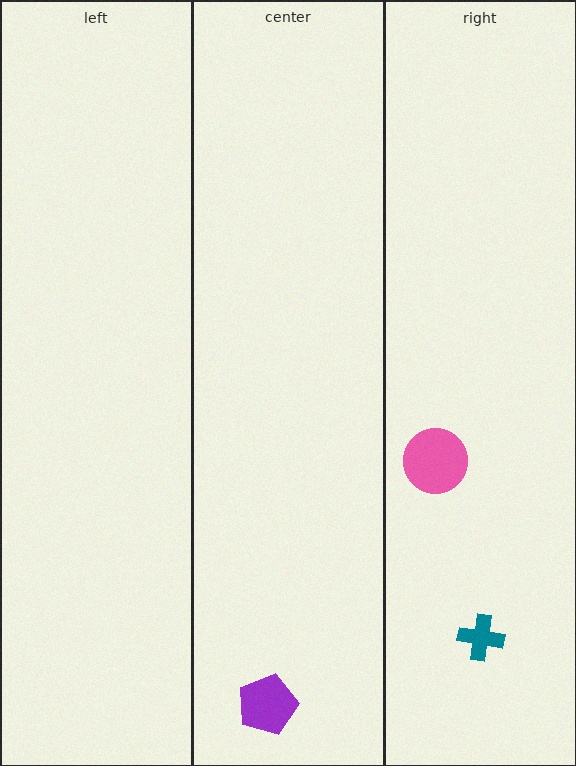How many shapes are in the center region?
1.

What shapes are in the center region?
The purple pentagon.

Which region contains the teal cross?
The right region.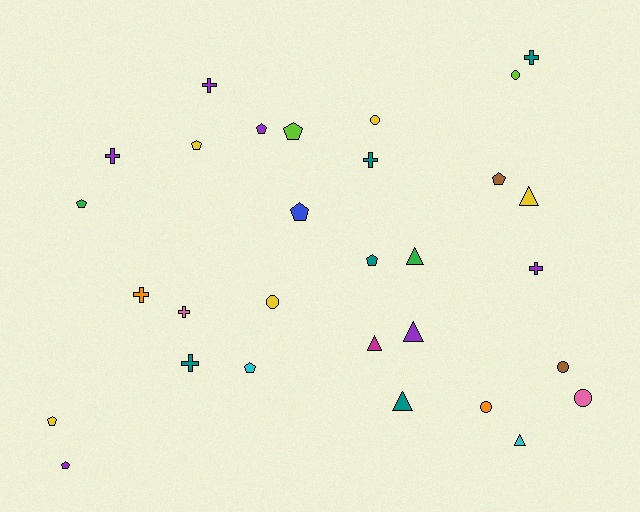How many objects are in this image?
There are 30 objects.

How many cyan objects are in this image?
There are 2 cyan objects.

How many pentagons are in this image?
There are 10 pentagons.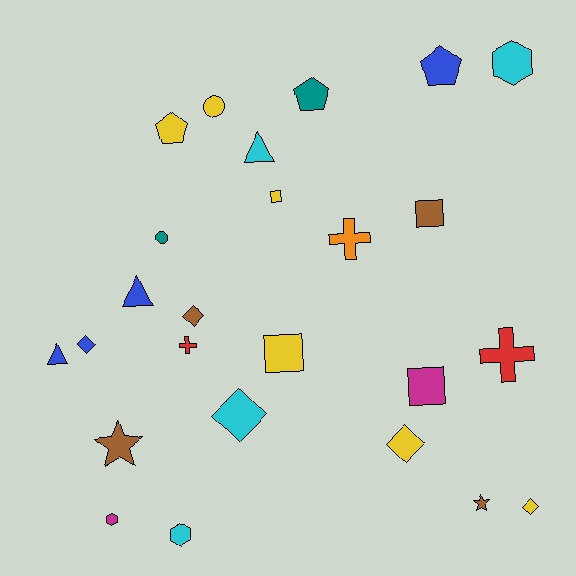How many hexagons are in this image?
There are 3 hexagons.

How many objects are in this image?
There are 25 objects.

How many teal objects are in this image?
There are 2 teal objects.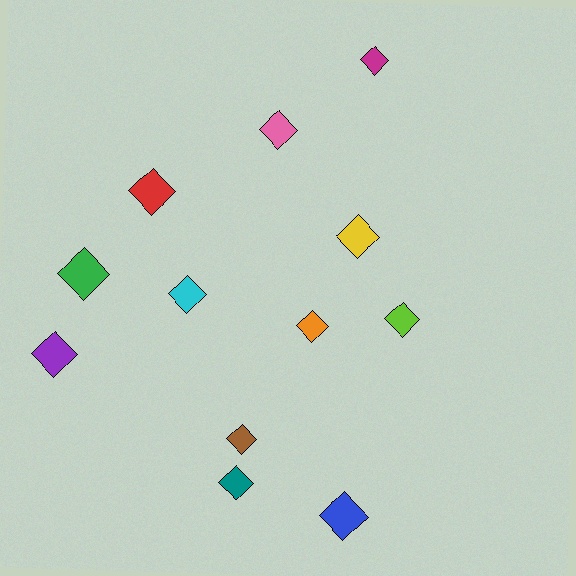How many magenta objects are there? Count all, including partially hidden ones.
There is 1 magenta object.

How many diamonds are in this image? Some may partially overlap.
There are 12 diamonds.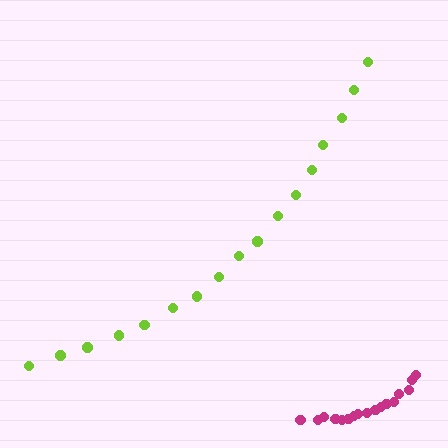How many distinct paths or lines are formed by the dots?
There are 2 distinct paths.